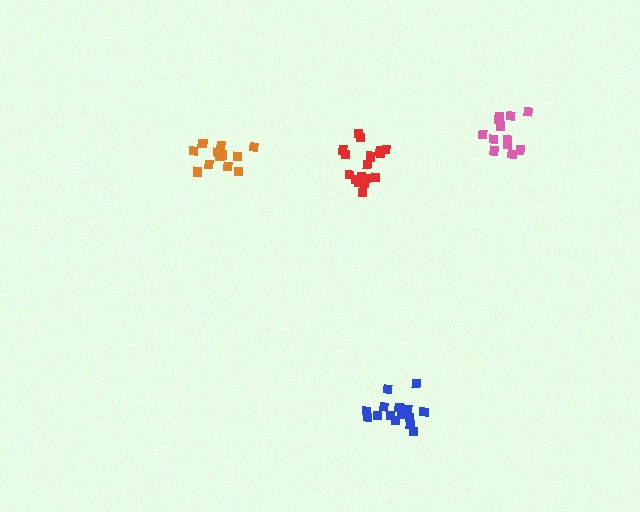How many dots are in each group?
Group 1: 16 dots, Group 2: 17 dots, Group 3: 12 dots, Group 4: 12 dots (57 total).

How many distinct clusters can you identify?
There are 4 distinct clusters.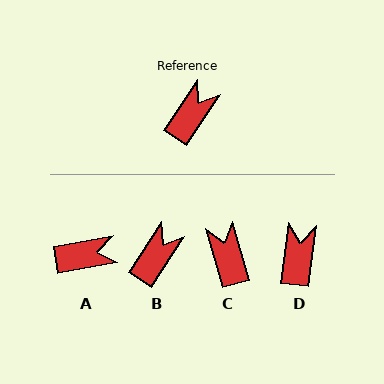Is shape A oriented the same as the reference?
No, it is off by about 47 degrees.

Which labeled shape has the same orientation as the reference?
B.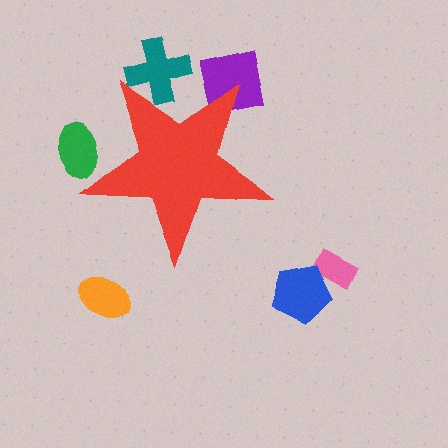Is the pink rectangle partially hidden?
No, the pink rectangle is fully visible.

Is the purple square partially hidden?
Yes, the purple square is partially hidden behind the red star.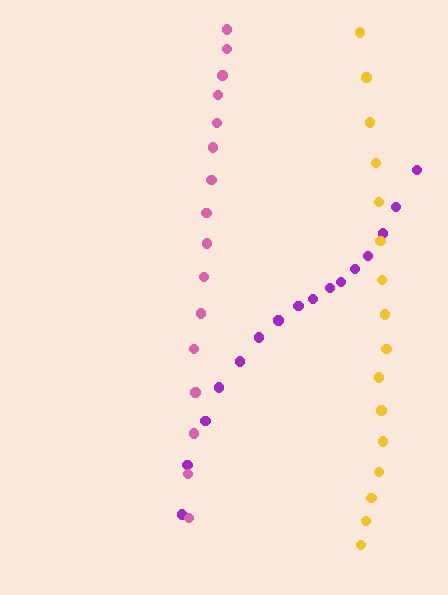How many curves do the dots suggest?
There are 3 distinct paths.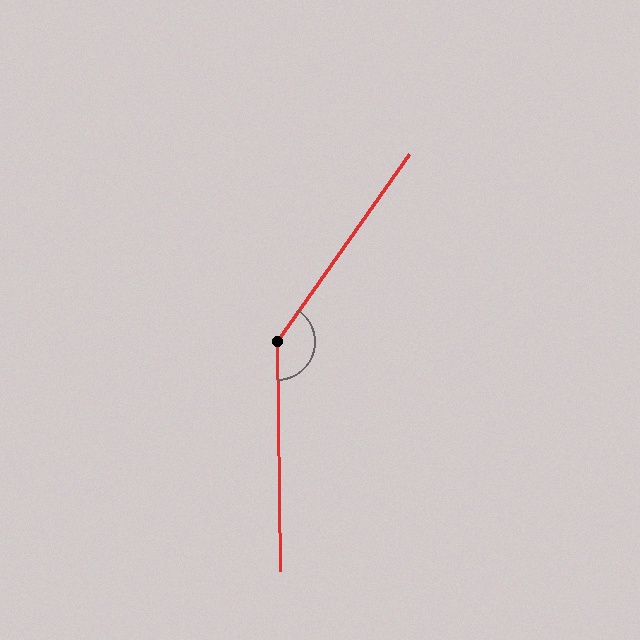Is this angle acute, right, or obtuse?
It is obtuse.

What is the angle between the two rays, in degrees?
Approximately 144 degrees.